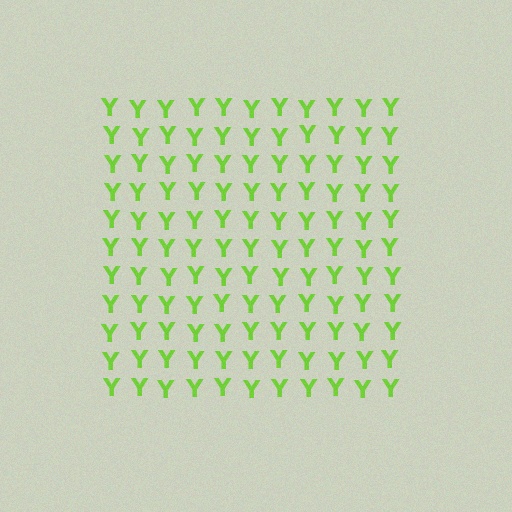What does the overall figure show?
The overall figure shows a square.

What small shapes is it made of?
It is made of small letter Y's.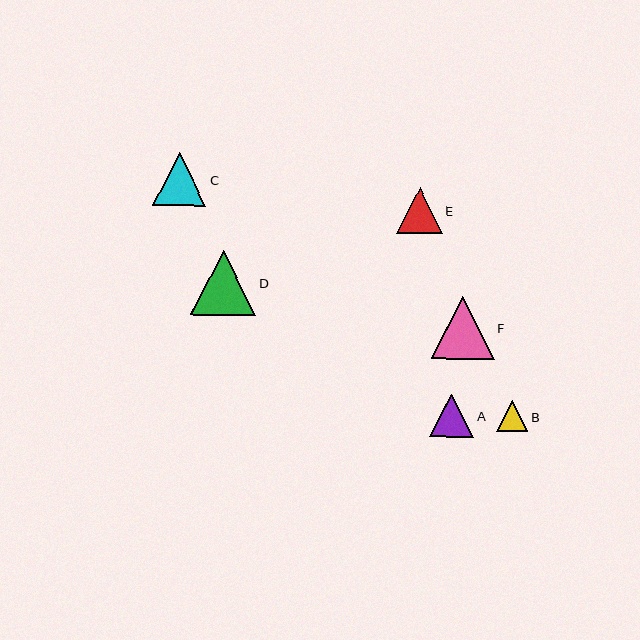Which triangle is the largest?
Triangle D is the largest with a size of approximately 65 pixels.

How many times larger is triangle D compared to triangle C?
Triangle D is approximately 1.2 times the size of triangle C.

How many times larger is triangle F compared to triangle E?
Triangle F is approximately 1.4 times the size of triangle E.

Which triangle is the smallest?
Triangle B is the smallest with a size of approximately 31 pixels.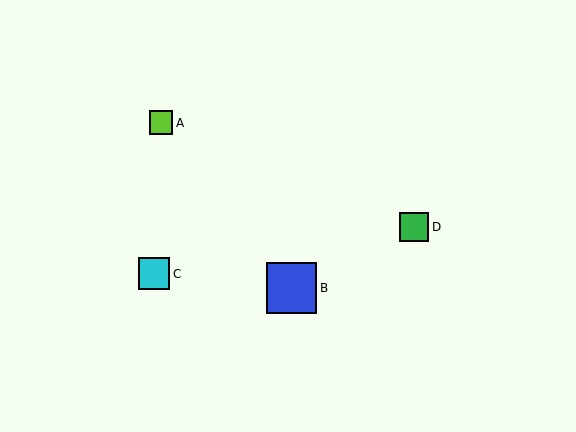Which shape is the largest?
The blue square (labeled B) is the largest.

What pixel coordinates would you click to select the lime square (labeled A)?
Click at (161, 123) to select the lime square A.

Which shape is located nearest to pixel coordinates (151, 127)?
The lime square (labeled A) at (161, 123) is nearest to that location.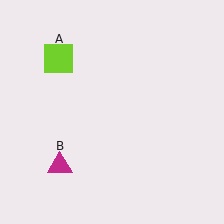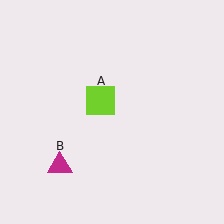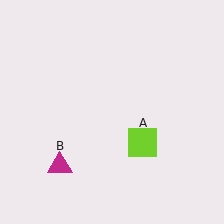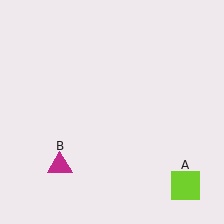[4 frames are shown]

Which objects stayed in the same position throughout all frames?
Magenta triangle (object B) remained stationary.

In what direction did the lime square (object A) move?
The lime square (object A) moved down and to the right.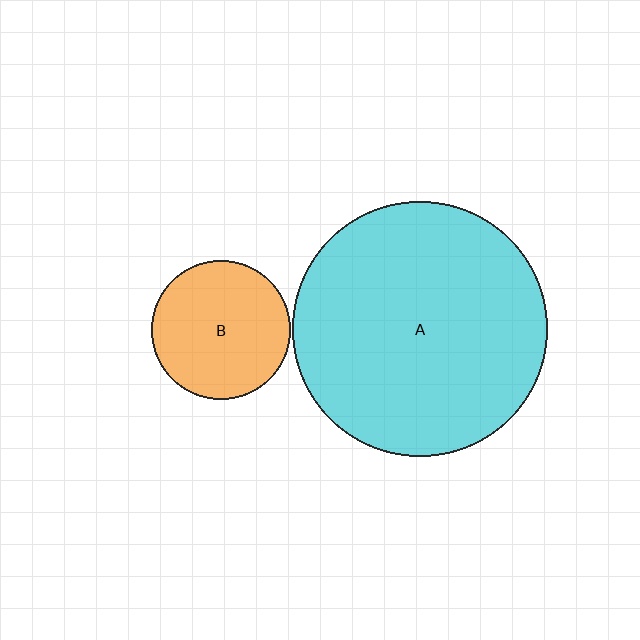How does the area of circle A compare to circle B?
Approximately 3.4 times.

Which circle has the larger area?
Circle A (cyan).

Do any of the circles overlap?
No, none of the circles overlap.